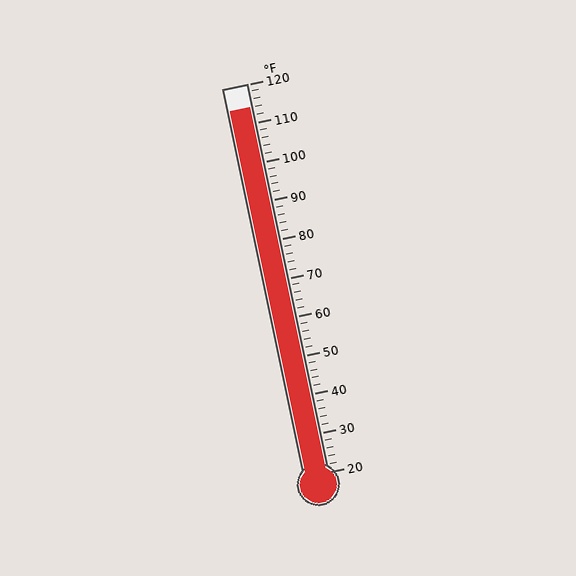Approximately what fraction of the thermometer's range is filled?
The thermometer is filled to approximately 95% of its range.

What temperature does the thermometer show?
The thermometer shows approximately 114°F.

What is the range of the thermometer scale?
The thermometer scale ranges from 20°F to 120°F.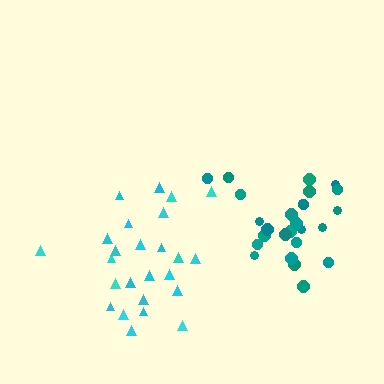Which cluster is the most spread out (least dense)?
Cyan.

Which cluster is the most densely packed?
Teal.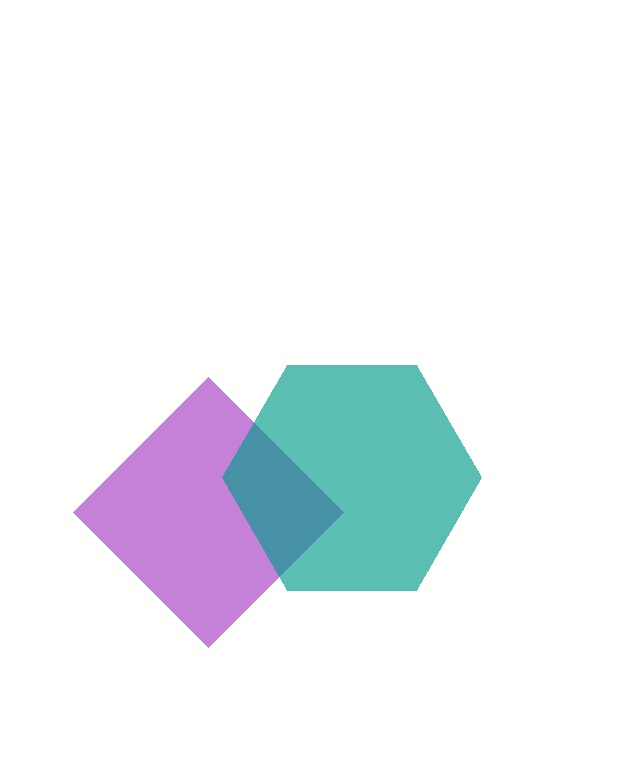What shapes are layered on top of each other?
The layered shapes are: a purple diamond, a teal hexagon.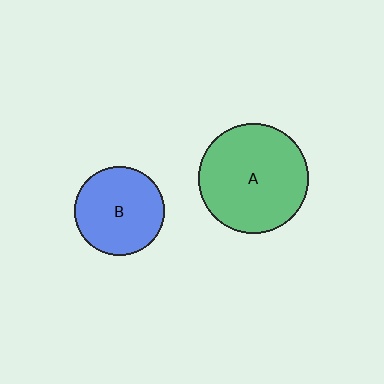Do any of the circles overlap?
No, none of the circles overlap.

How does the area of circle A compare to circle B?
Approximately 1.5 times.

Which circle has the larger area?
Circle A (green).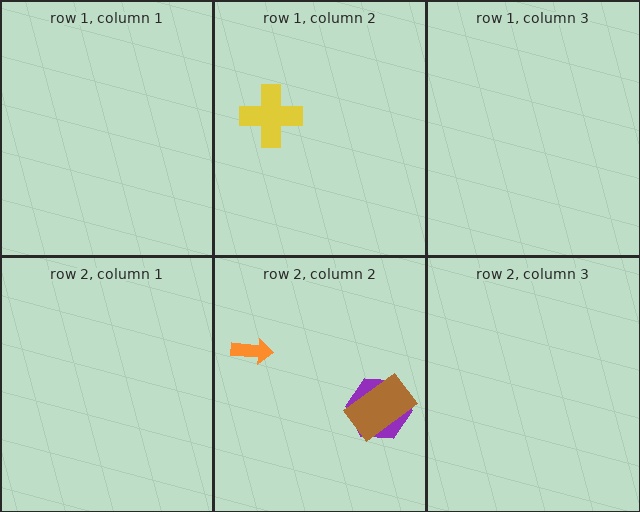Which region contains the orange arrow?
The row 2, column 2 region.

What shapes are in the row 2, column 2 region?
The purple hexagon, the orange arrow, the brown rectangle.